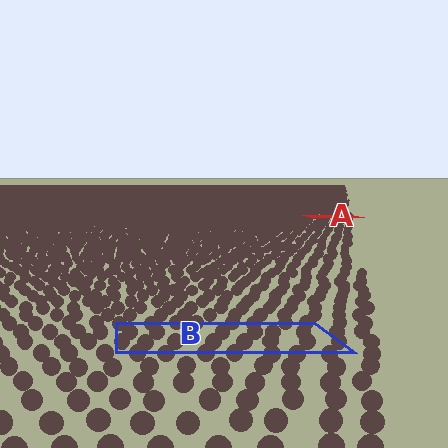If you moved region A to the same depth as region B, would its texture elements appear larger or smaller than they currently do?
They would appear larger. At a closer depth, the same texture elements are projected at a bigger on-screen size.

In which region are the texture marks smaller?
The texture marks are smaller in region A, because it is farther away.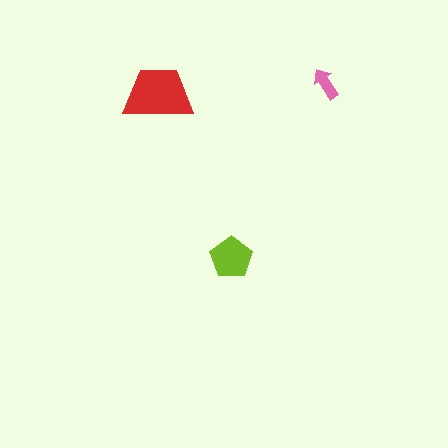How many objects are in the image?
There are 3 objects in the image.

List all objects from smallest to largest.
The pink arrow, the lime pentagon, the red trapezoid.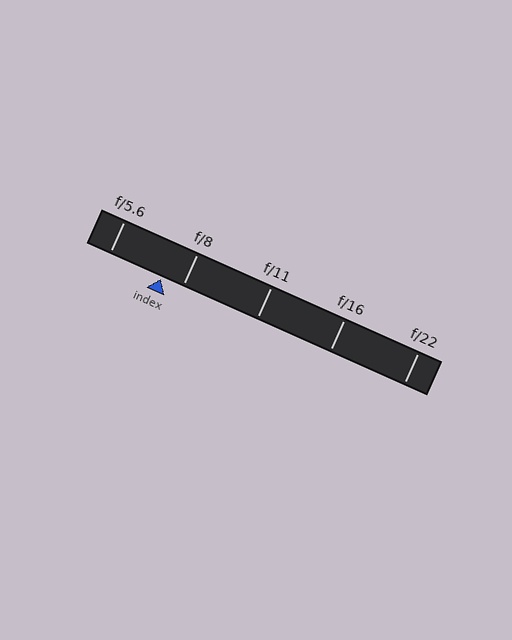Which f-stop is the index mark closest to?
The index mark is closest to f/8.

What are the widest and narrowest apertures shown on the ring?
The widest aperture shown is f/5.6 and the narrowest is f/22.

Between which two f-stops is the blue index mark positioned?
The index mark is between f/5.6 and f/8.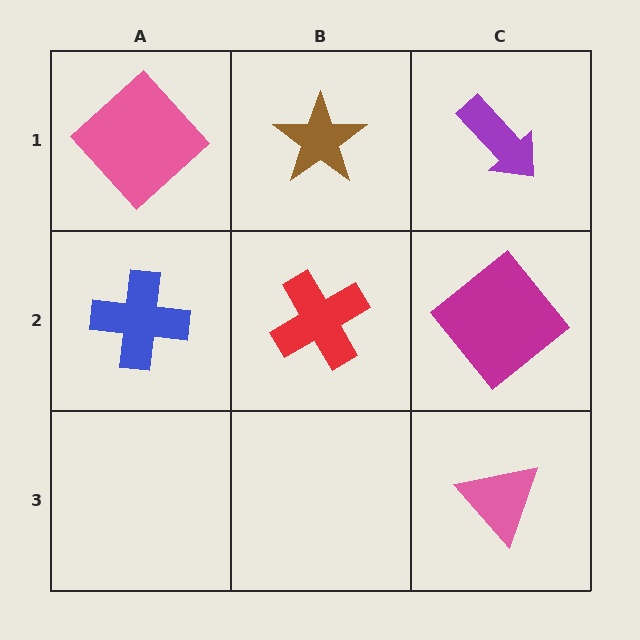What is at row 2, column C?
A magenta diamond.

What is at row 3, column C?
A pink triangle.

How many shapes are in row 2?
3 shapes.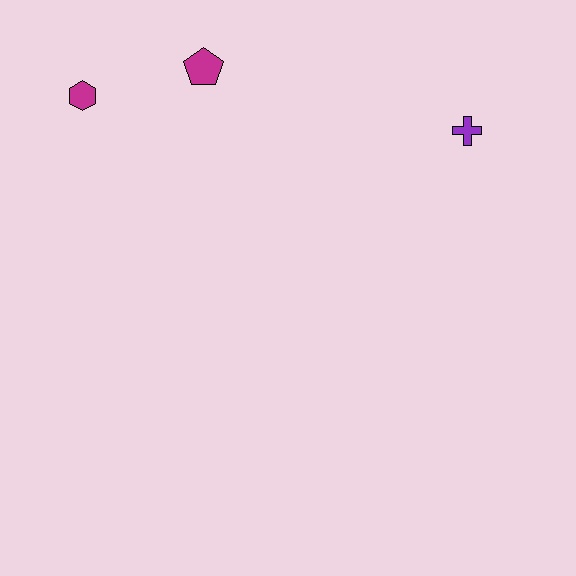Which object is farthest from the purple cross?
The magenta hexagon is farthest from the purple cross.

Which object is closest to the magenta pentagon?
The magenta hexagon is closest to the magenta pentagon.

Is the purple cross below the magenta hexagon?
Yes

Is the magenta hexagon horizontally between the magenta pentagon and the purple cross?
No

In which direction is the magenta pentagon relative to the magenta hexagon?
The magenta pentagon is to the right of the magenta hexagon.